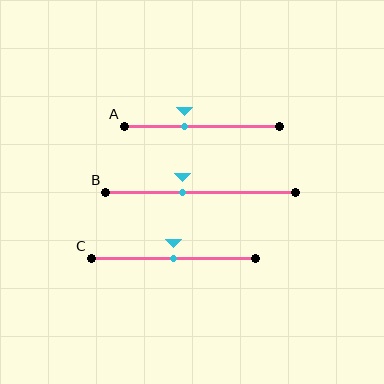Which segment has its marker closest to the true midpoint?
Segment C has its marker closest to the true midpoint.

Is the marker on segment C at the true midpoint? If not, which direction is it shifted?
Yes, the marker on segment C is at the true midpoint.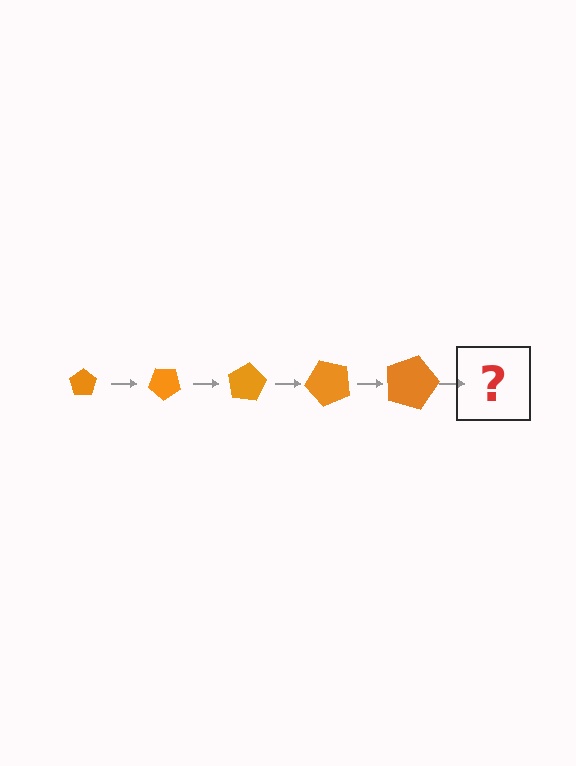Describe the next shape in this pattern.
It should be a pentagon, larger than the previous one and rotated 200 degrees from the start.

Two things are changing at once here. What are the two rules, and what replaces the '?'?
The two rules are that the pentagon grows larger each step and it rotates 40 degrees each step. The '?' should be a pentagon, larger than the previous one and rotated 200 degrees from the start.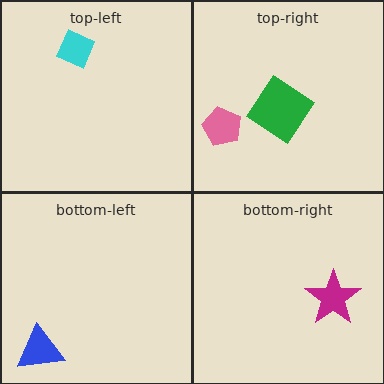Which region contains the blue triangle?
The bottom-left region.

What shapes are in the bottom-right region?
The magenta star.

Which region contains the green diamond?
The top-right region.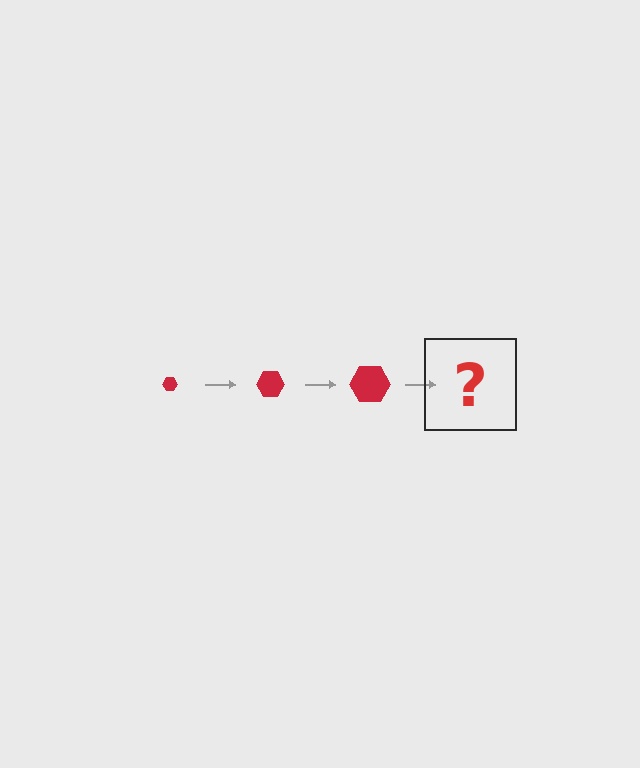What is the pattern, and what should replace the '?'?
The pattern is that the hexagon gets progressively larger each step. The '?' should be a red hexagon, larger than the previous one.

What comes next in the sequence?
The next element should be a red hexagon, larger than the previous one.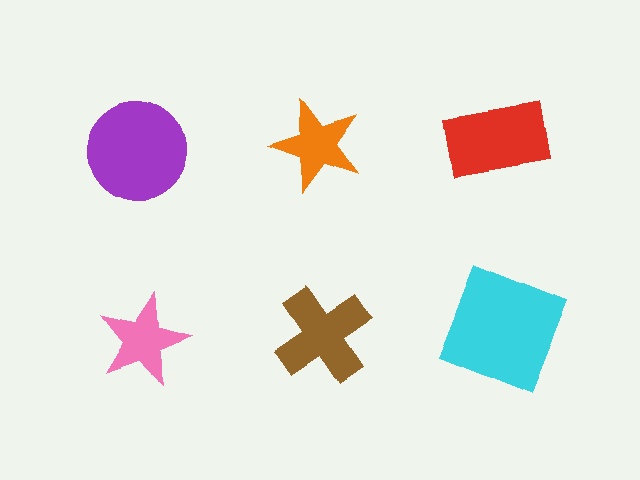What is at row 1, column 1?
A purple circle.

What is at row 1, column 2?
An orange star.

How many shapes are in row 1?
3 shapes.